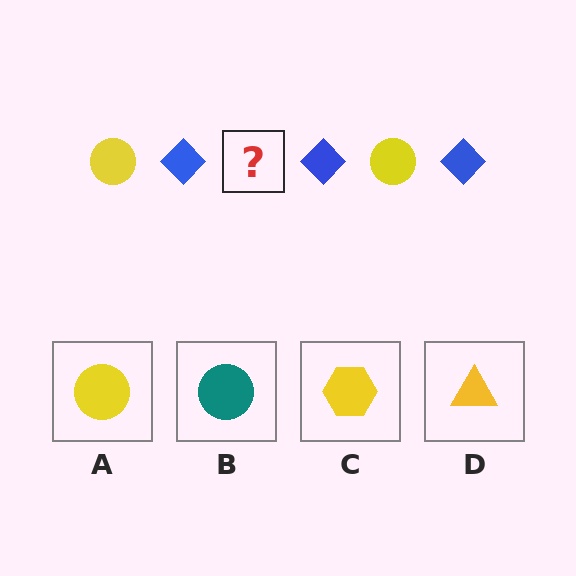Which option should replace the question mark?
Option A.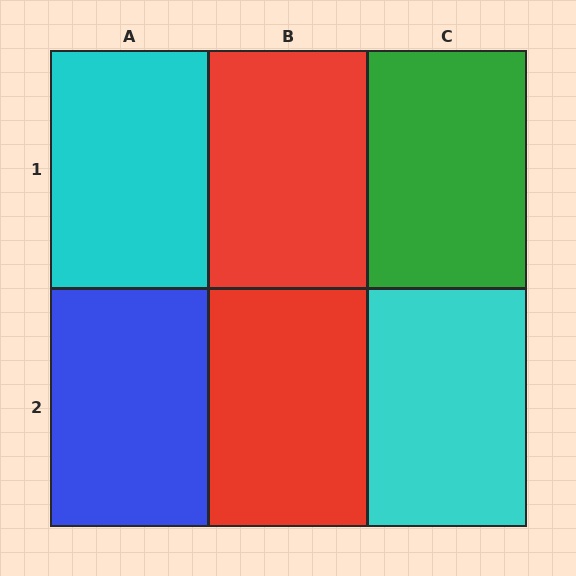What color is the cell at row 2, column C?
Cyan.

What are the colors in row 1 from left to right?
Cyan, red, green.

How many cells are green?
1 cell is green.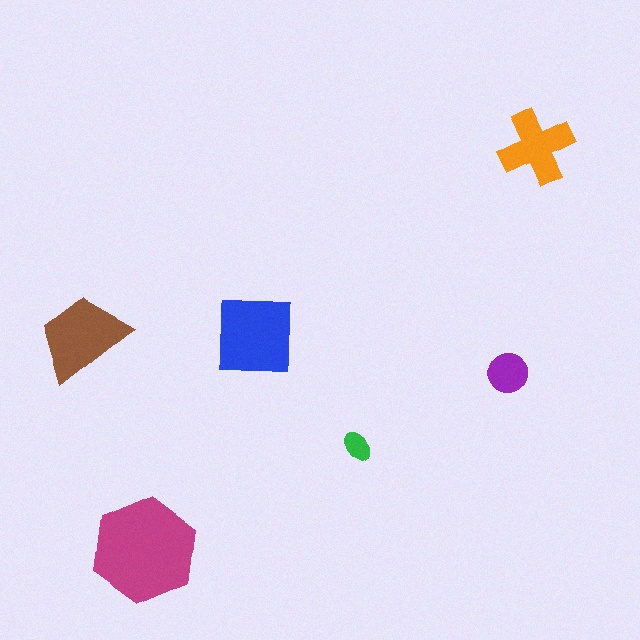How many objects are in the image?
There are 6 objects in the image.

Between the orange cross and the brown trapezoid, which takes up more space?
The brown trapezoid.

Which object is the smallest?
The green ellipse.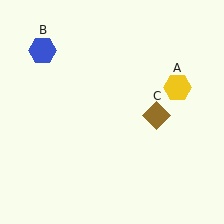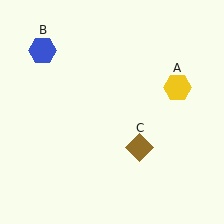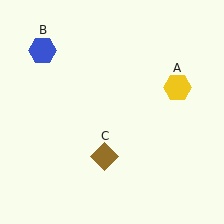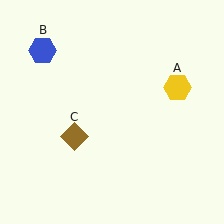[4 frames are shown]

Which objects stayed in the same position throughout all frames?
Yellow hexagon (object A) and blue hexagon (object B) remained stationary.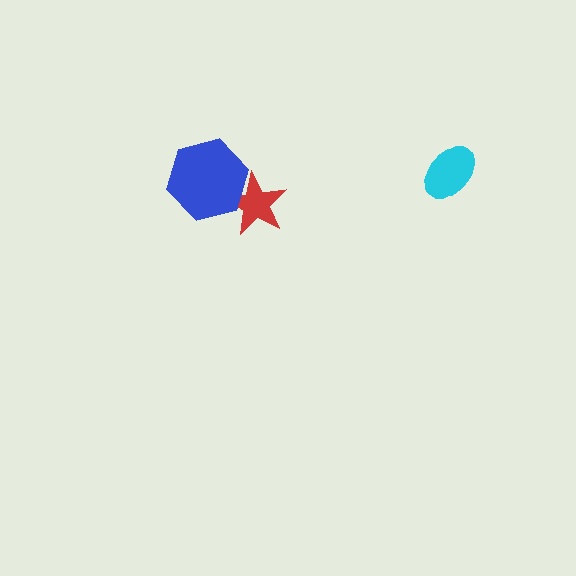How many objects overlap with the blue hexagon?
1 object overlaps with the blue hexagon.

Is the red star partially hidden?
Yes, it is partially covered by another shape.